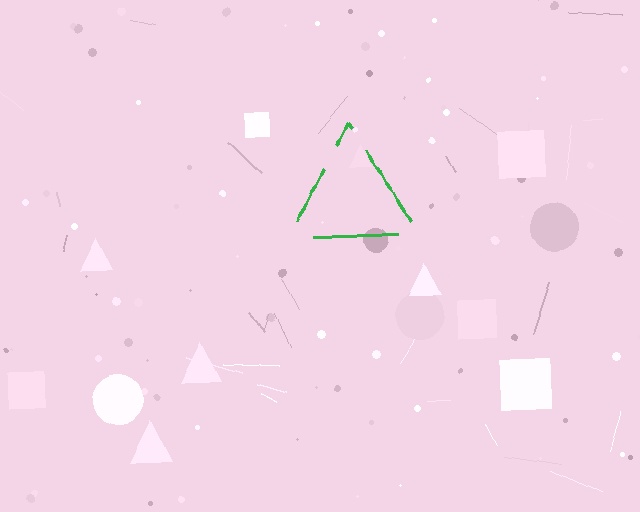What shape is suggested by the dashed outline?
The dashed outline suggests a triangle.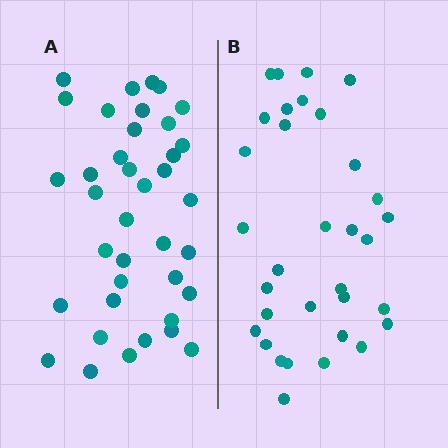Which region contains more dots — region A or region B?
Region A (the left region) has more dots.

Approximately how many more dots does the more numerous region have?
Region A has about 5 more dots than region B.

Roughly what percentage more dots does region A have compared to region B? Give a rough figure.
About 15% more.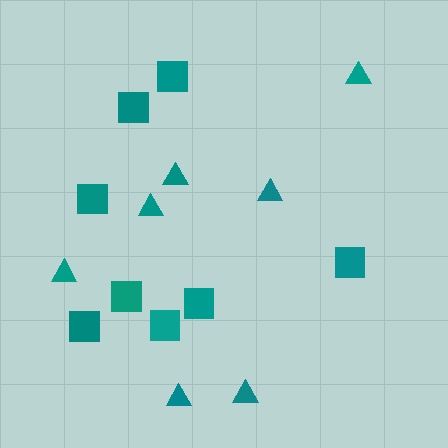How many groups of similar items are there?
There are 2 groups: one group of squares (8) and one group of triangles (7).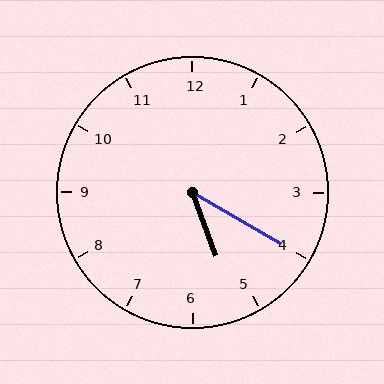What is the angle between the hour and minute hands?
Approximately 40 degrees.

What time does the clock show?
5:20.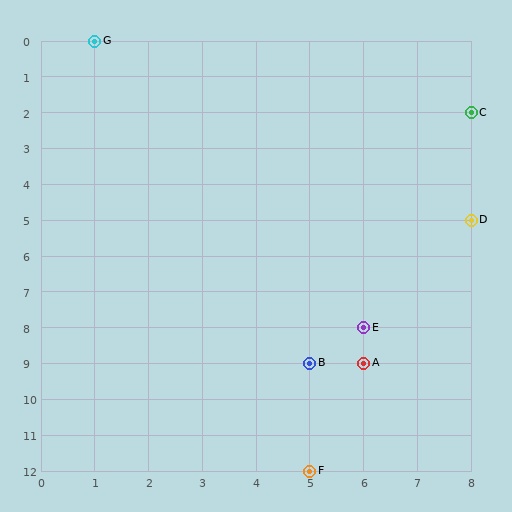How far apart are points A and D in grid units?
Points A and D are 2 columns and 4 rows apart (about 4.5 grid units diagonally).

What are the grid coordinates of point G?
Point G is at grid coordinates (1, 0).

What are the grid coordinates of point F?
Point F is at grid coordinates (5, 12).